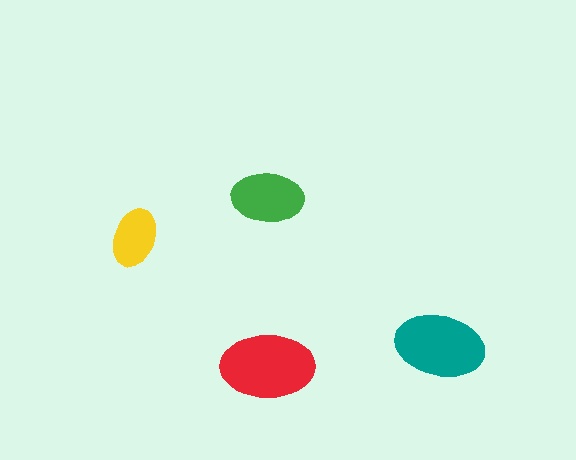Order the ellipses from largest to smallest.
the red one, the teal one, the green one, the yellow one.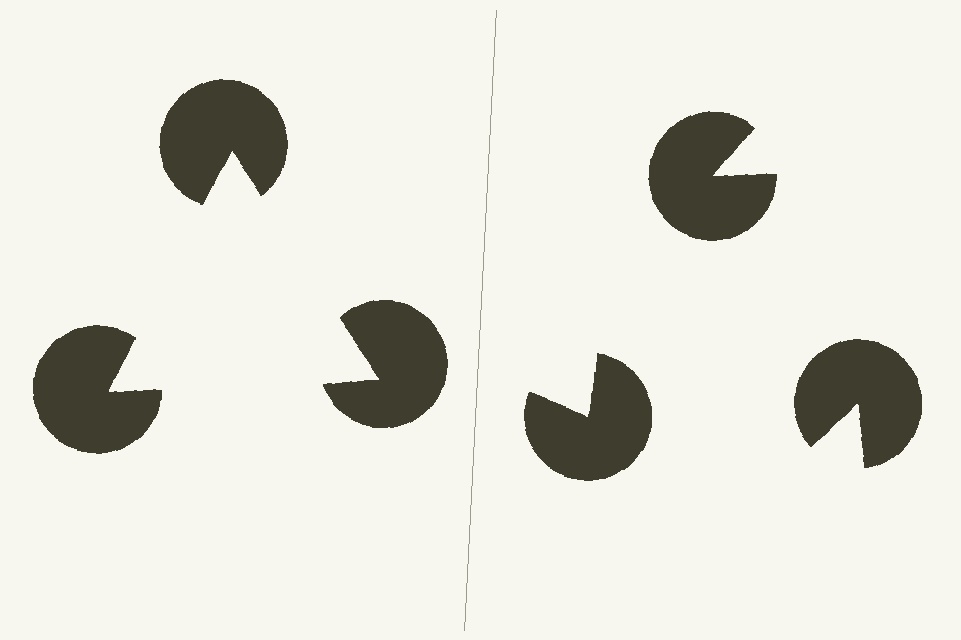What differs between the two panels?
The pac-man discs are positioned identically on both sides; only the wedge orientations differ. On the left they align to a triangle; on the right they are misaligned.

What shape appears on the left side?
An illusory triangle.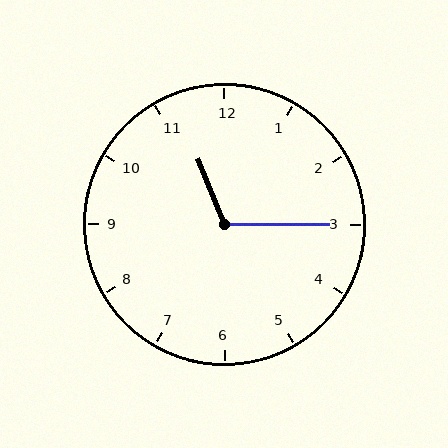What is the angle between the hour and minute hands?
Approximately 112 degrees.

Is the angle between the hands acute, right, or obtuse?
It is obtuse.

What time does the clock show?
11:15.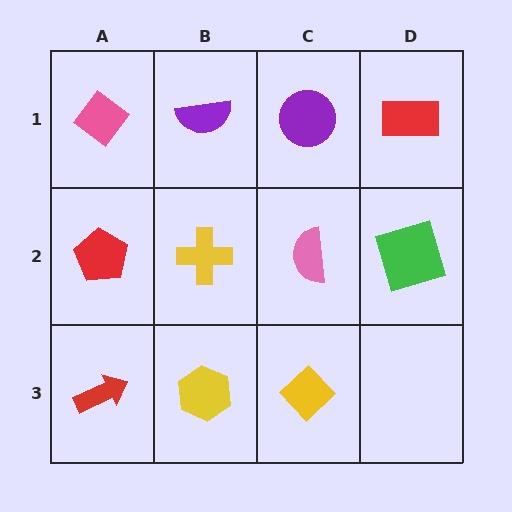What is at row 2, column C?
A pink semicircle.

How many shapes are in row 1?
4 shapes.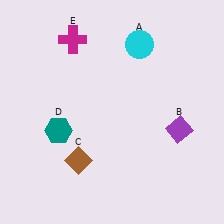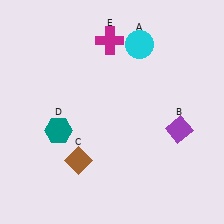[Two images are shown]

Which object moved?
The magenta cross (E) moved right.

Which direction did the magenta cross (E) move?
The magenta cross (E) moved right.